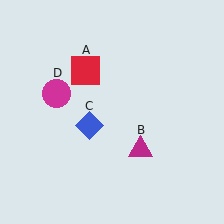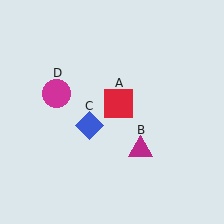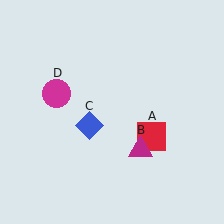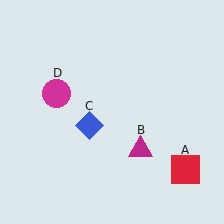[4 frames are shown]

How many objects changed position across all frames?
1 object changed position: red square (object A).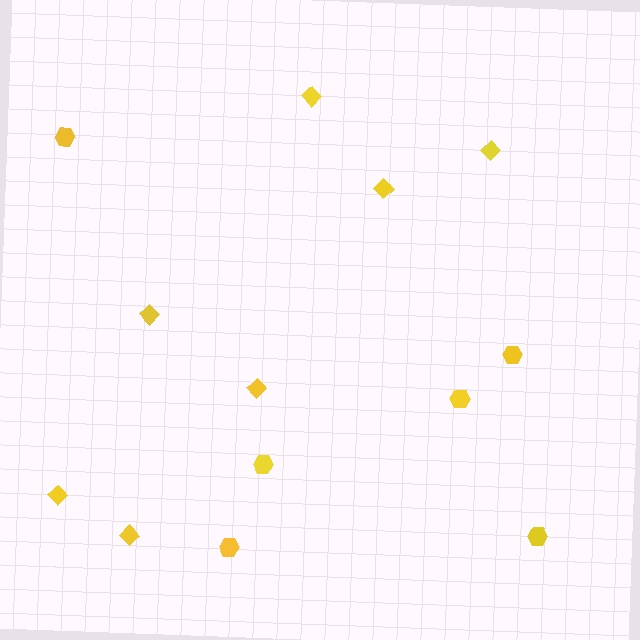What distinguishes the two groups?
There are 2 groups: one group of hexagons (6) and one group of diamonds (7).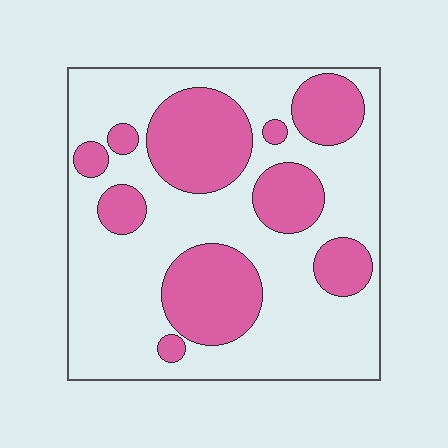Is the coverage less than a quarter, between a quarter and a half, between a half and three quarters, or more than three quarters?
Between a quarter and a half.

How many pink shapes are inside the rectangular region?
10.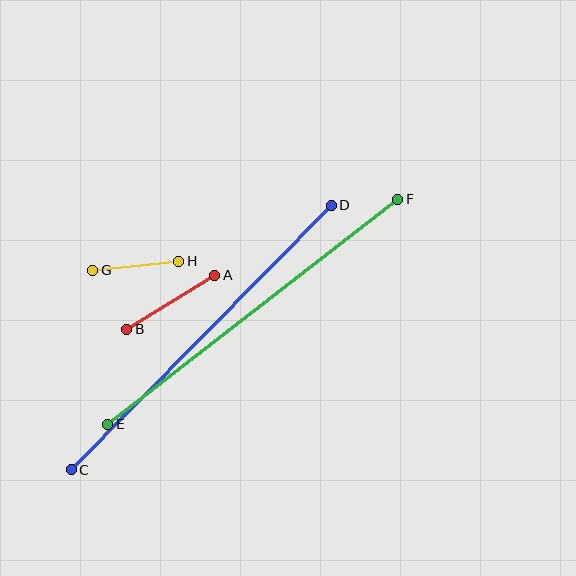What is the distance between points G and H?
The distance is approximately 86 pixels.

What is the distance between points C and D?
The distance is approximately 371 pixels.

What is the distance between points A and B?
The distance is approximately 103 pixels.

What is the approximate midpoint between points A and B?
The midpoint is at approximately (171, 302) pixels.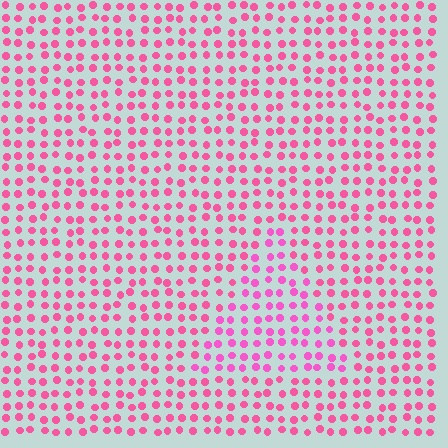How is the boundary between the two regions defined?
The boundary is defined purely by a slight shift in hue (about 17 degrees). Spacing, size, and orientation are identical on both sides.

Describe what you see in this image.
The image is filled with small pink elements in a uniform arrangement. A triangle-shaped region is visible where the elements are tinted to a slightly different hue, forming a subtle color boundary.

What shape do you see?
I see a triangle.